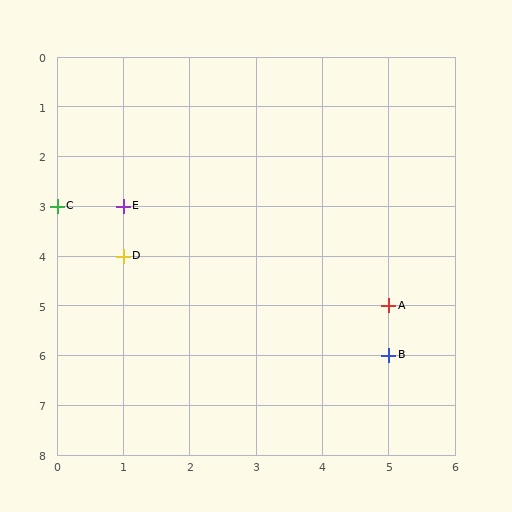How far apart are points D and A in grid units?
Points D and A are 4 columns and 1 row apart (about 4.1 grid units diagonally).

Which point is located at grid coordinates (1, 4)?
Point D is at (1, 4).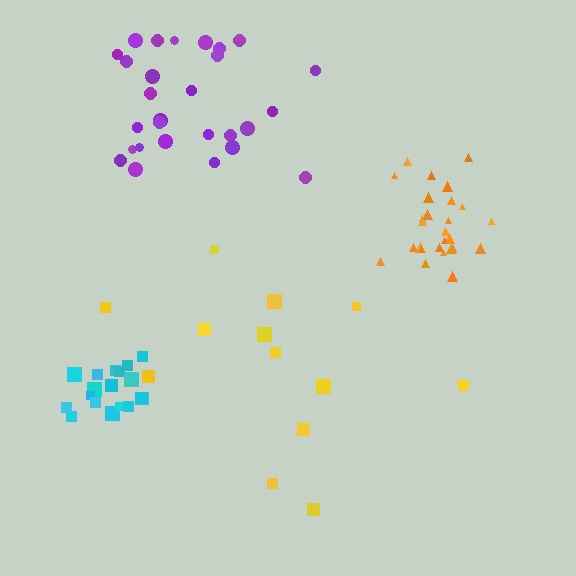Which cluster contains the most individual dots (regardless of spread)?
Orange (28).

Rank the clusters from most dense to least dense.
cyan, orange, purple, yellow.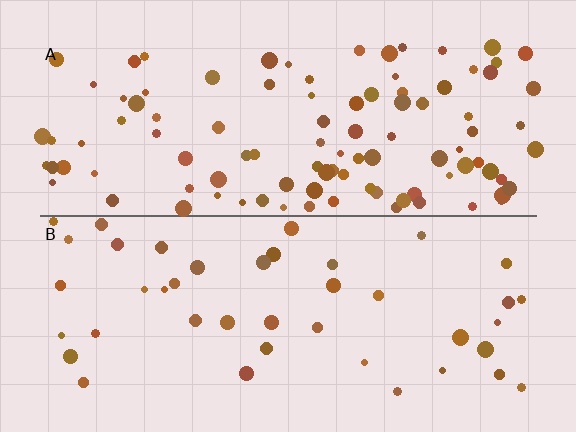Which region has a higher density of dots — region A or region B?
A (the top).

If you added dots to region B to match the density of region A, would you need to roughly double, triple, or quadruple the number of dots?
Approximately double.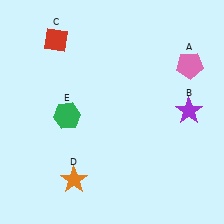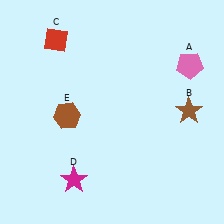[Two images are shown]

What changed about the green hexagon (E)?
In Image 1, E is green. In Image 2, it changed to brown.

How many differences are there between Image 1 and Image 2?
There are 3 differences between the two images.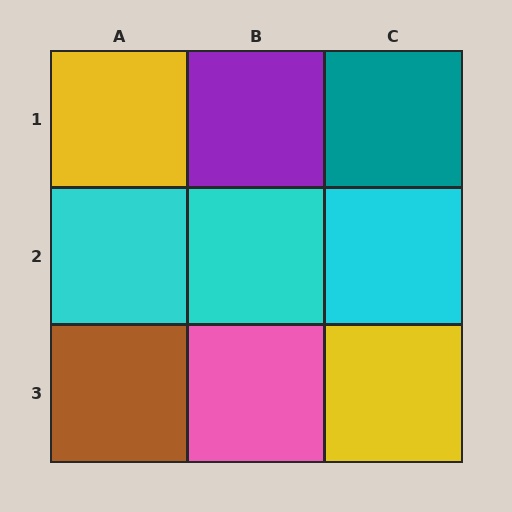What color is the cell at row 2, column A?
Cyan.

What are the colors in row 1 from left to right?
Yellow, purple, teal.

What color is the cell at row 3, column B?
Pink.